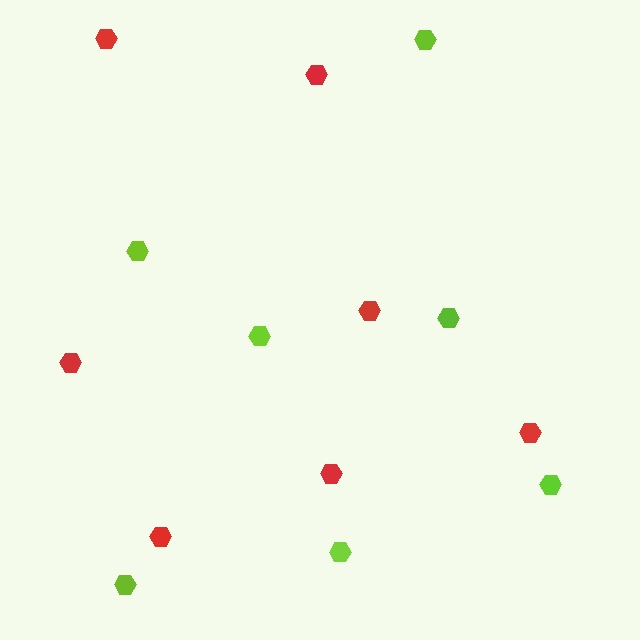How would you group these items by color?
There are 2 groups: one group of red hexagons (7) and one group of lime hexagons (7).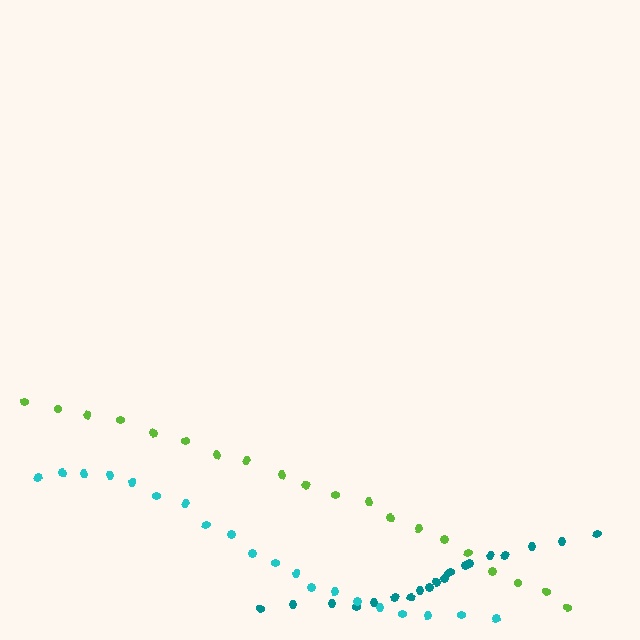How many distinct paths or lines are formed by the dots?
There are 3 distinct paths.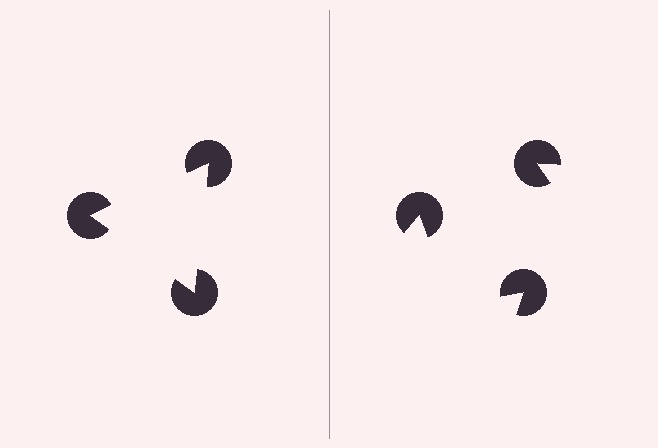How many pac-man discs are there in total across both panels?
6 — 3 on each side.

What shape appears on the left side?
An illusory triangle.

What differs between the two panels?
The pac-man discs are positioned identically on both sides; only the wedge orientations differ. On the left they align to a triangle; on the right they are misaligned.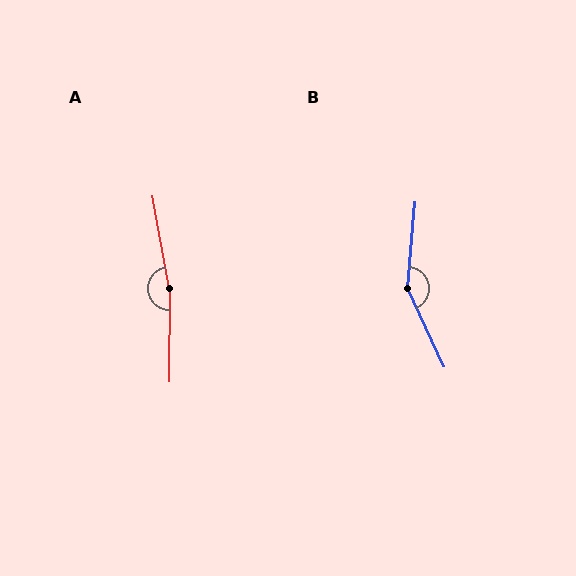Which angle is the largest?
A, at approximately 170 degrees.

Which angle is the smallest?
B, at approximately 150 degrees.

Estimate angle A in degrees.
Approximately 170 degrees.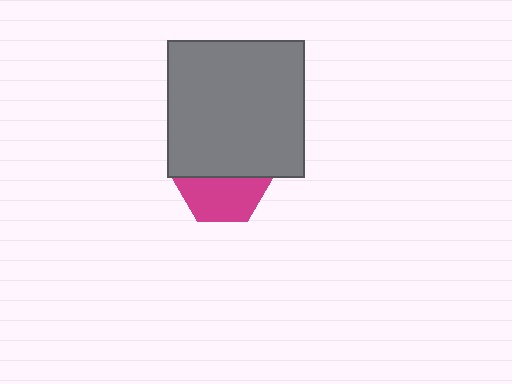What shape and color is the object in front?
The object in front is a gray square.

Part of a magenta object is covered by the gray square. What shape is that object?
It is a hexagon.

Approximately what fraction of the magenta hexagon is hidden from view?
Roughly 49% of the magenta hexagon is hidden behind the gray square.